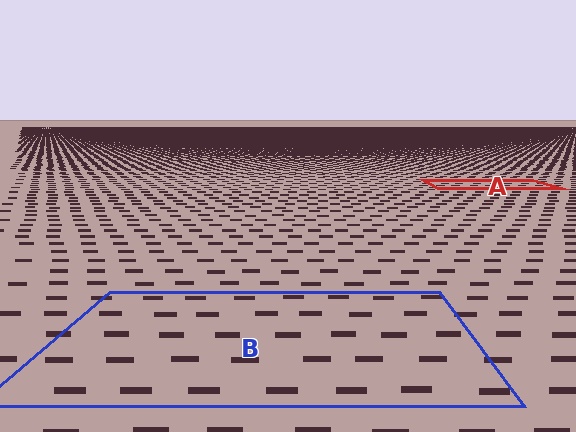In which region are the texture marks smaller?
The texture marks are smaller in region A, because it is farther away.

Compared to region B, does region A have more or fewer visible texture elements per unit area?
Region A has more texture elements per unit area — they are packed more densely because it is farther away.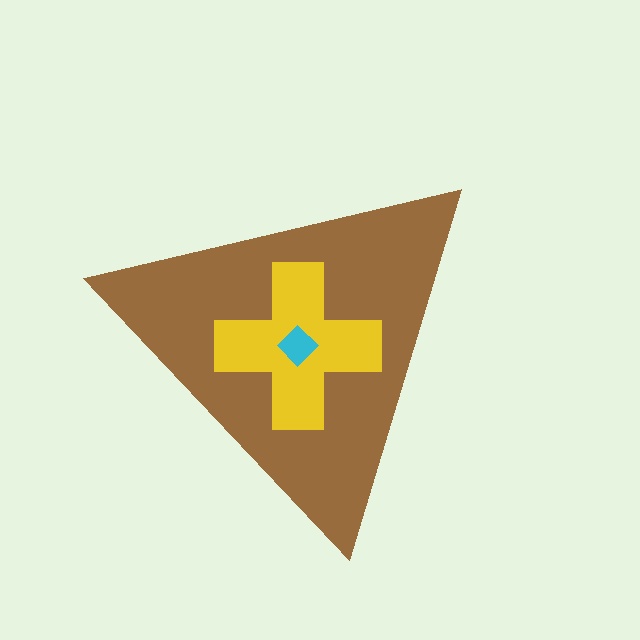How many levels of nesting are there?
3.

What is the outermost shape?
The brown triangle.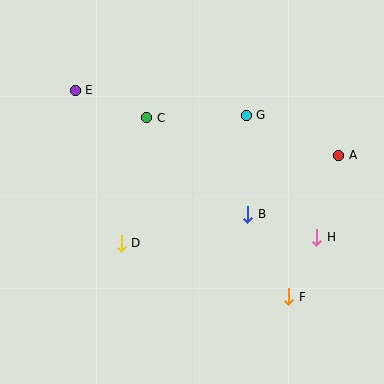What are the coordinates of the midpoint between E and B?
The midpoint between E and B is at (161, 152).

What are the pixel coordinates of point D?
Point D is at (121, 243).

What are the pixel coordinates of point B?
Point B is at (248, 214).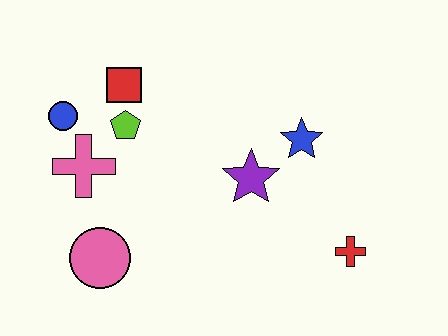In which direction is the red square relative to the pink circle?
The red square is above the pink circle.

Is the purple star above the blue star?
No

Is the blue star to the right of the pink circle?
Yes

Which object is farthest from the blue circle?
The red cross is farthest from the blue circle.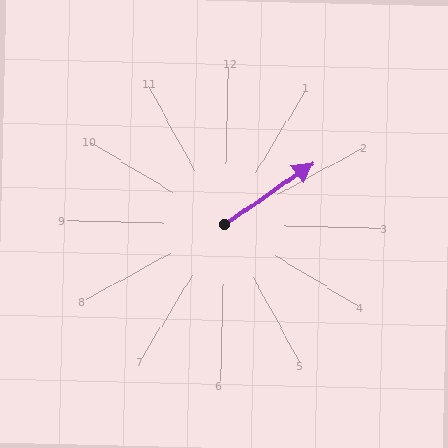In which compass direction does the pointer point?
Northeast.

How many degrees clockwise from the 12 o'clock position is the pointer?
Approximately 54 degrees.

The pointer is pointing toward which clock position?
Roughly 2 o'clock.